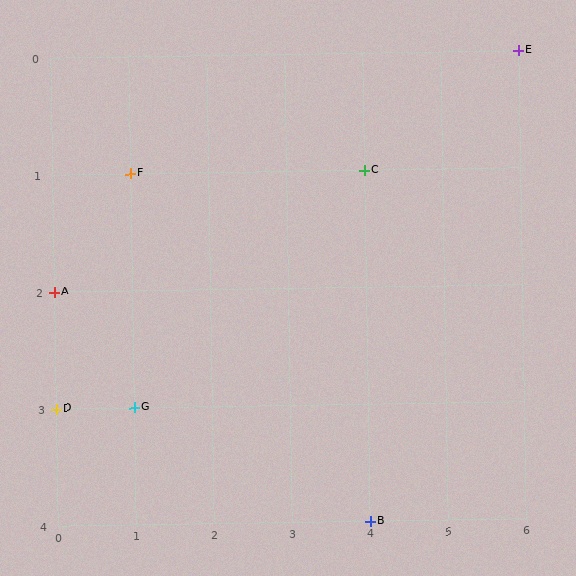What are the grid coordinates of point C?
Point C is at grid coordinates (4, 1).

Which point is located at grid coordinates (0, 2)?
Point A is at (0, 2).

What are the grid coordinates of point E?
Point E is at grid coordinates (6, 0).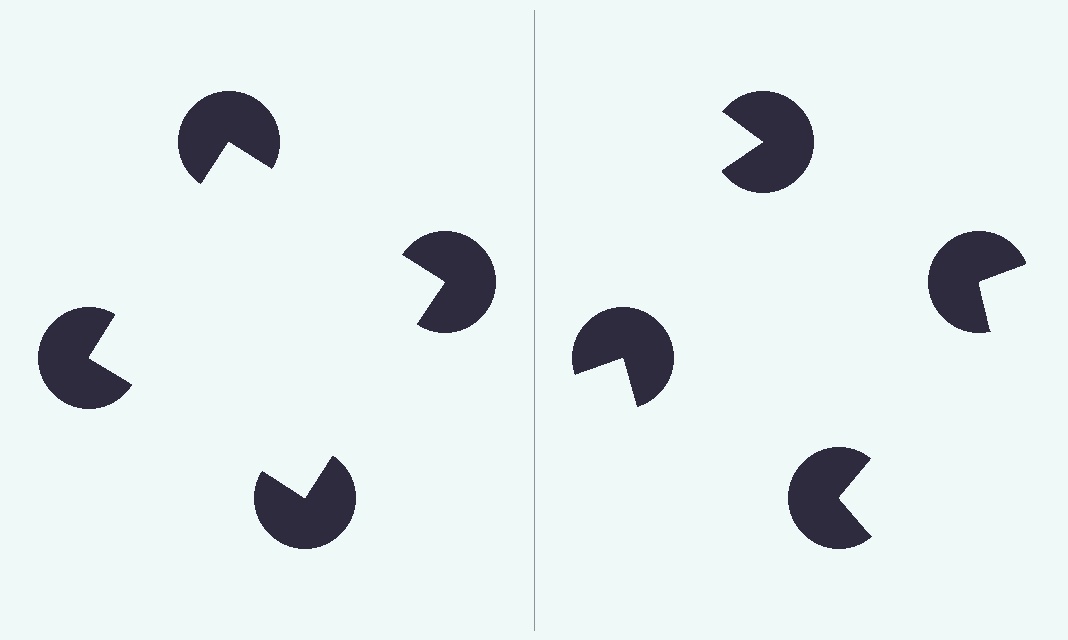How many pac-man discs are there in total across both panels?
8 — 4 on each side.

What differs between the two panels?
The pac-man discs are positioned identically on both sides; only the wedge orientations differ. On the left they align to a square; on the right they are misaligned.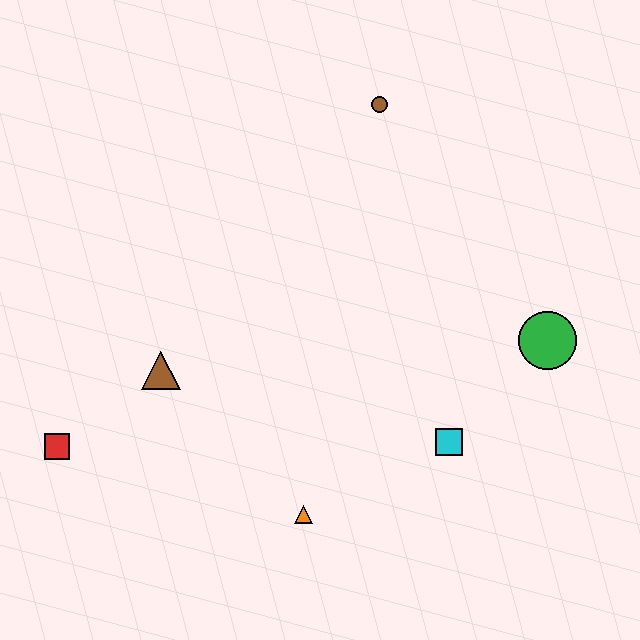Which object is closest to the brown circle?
The green circle is closest to the brown circle.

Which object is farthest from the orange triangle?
The brown circle is farthest from the orange triangle.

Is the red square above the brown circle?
No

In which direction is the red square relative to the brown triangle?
The red square is to the left of the brown triangle.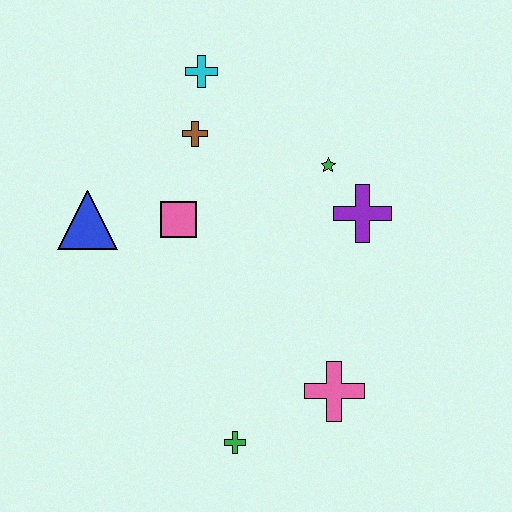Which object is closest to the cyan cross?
The brown cross is closest to the cyan cross.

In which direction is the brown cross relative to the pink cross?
The brown cross is above the pink cross.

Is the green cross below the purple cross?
Yes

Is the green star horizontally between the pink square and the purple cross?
Yes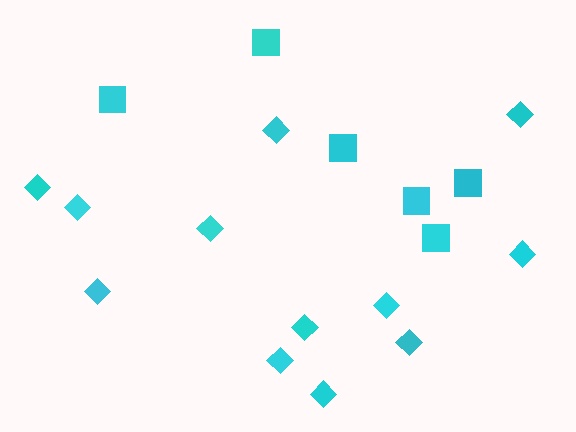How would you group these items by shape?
There are 2 groups: one group of diamonds (12) and one group of squares (6).